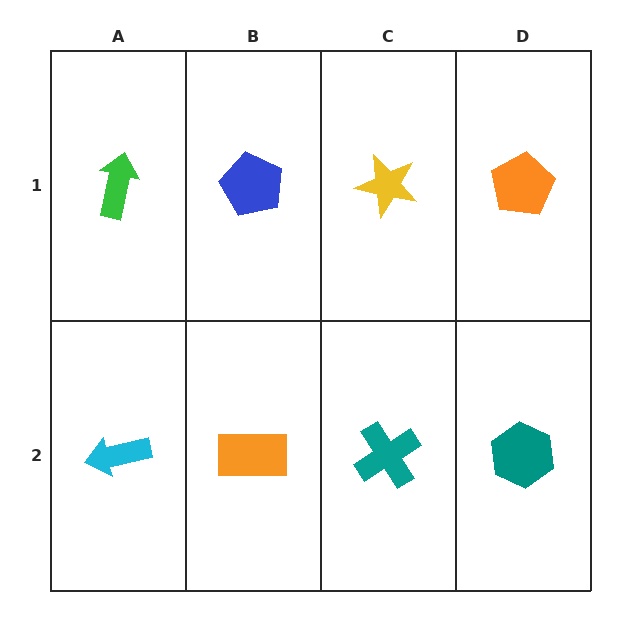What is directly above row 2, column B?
A blue pentagon.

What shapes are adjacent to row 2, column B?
A blue pentagon (row 1, column B), a cyan arrow (row 2, column A), a teal cross (row 2, column C).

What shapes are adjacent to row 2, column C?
A yellow star (row 1, column C), an orange rectangle (row 2, column B), a teal hexagon (row 2, column D).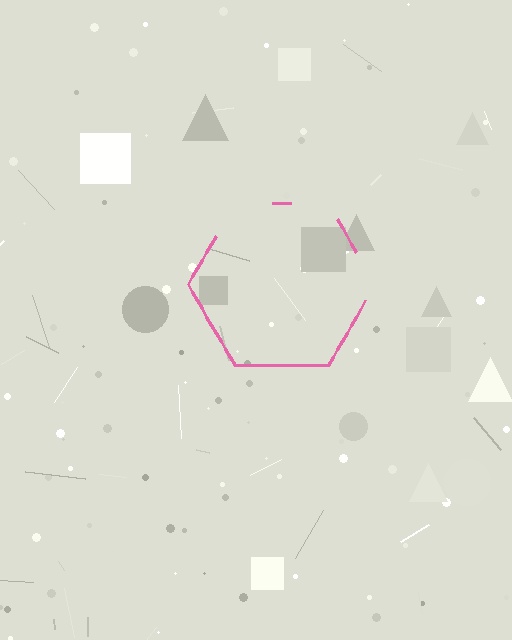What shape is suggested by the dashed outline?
The dashed outline suggests a hexagon.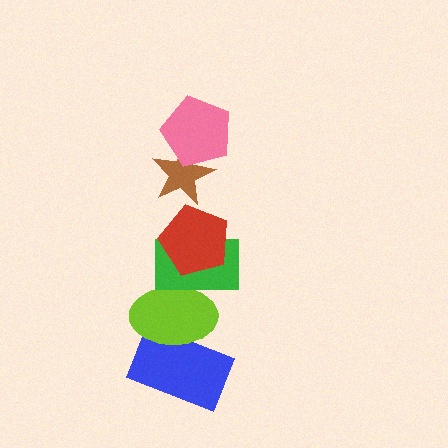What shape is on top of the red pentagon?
The brown star is on top of the red pentagon.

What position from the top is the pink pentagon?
The pink pentagon is 1st from the top.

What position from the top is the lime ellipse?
The lime ellipse is 5th from the top.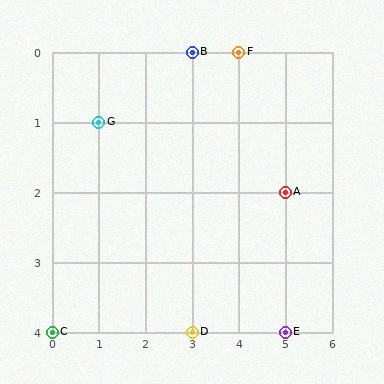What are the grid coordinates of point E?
Point E is at grid coordinates (5, 4).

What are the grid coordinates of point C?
Point C is at grid coordinates (0, 4).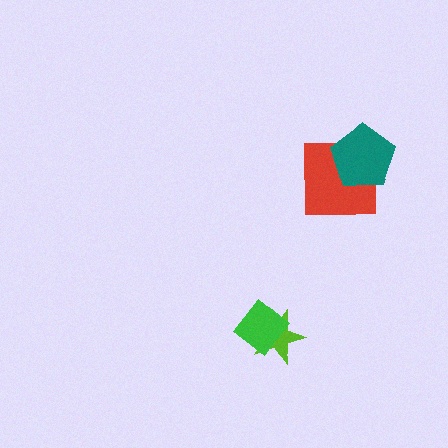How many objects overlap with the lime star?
1 object overlaps with the lime star.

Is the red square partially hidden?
Yes, it is partially covered by another shape.